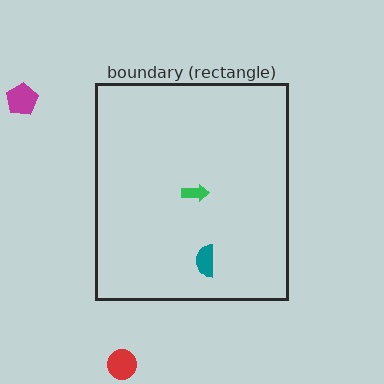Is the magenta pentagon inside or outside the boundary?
Outside.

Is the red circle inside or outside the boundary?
Outside.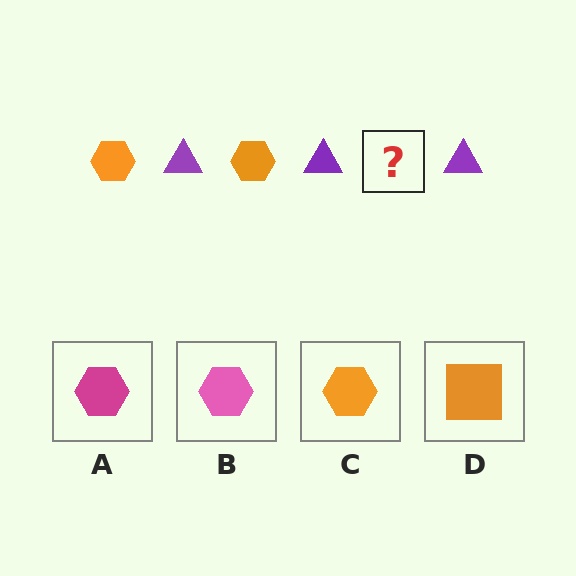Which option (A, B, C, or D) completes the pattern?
C.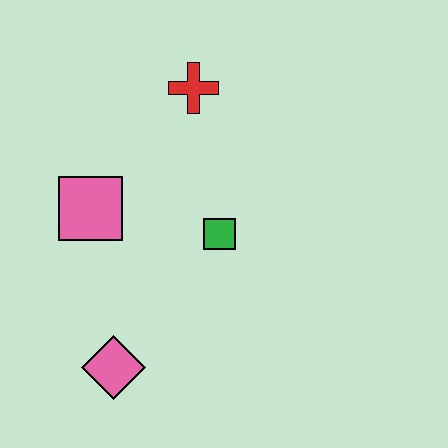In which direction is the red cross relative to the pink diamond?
The red cross is above the pink diamond.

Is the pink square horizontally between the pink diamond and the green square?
No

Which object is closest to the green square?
The pink square is closest to the green square.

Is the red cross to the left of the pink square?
No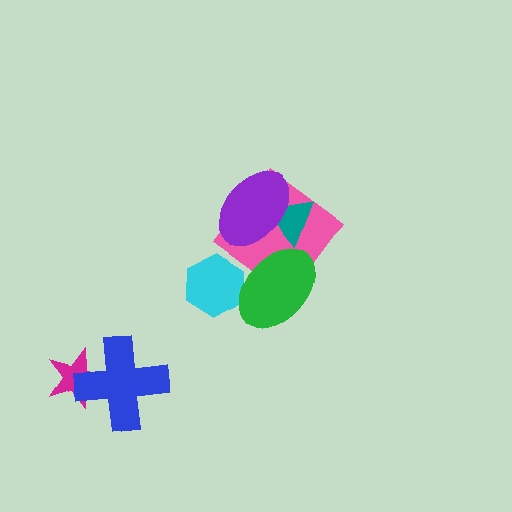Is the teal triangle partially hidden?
Yes, it is partially covered by another shape.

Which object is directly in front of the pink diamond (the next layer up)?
The teal triangle is directly in front of the pink diamond.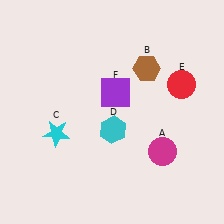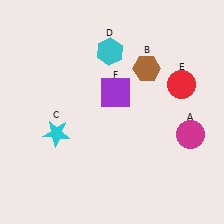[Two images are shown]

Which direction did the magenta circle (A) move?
The magenta circle (A) moved right.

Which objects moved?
The objects that moved are: the magenta circle (A), the cyan hexagon (D).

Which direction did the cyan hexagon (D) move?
The cyan hexagon (D) moved up.